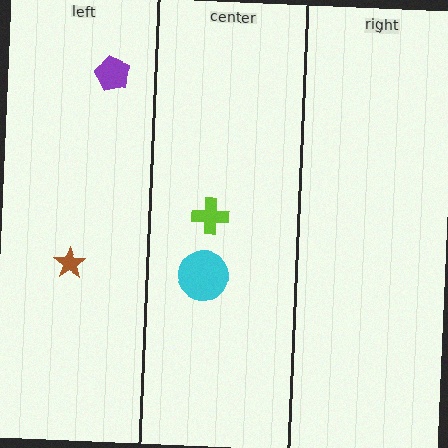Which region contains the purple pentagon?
The left region.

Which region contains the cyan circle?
The center region.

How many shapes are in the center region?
2.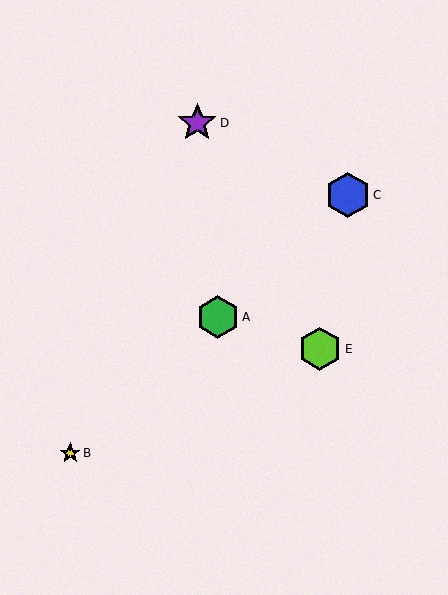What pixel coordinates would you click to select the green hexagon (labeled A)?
Click at (218, 317) to select the green hexagon A.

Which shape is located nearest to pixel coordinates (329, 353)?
The lime hexagon (labeled E) at (320, 349) is nearest to that location.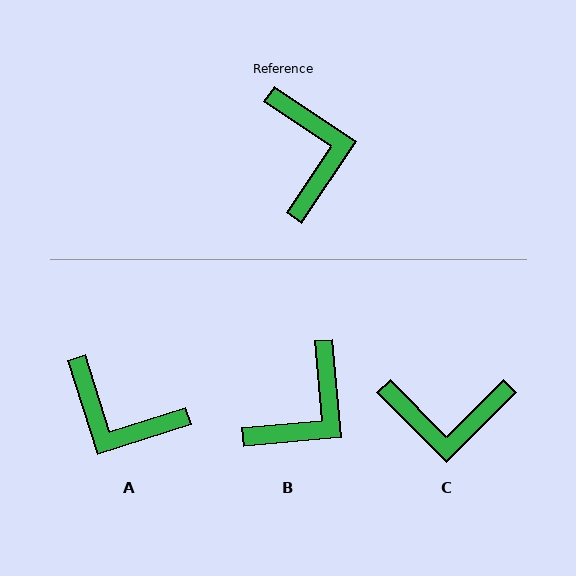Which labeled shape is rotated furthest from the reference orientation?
A, about 129 degrees away.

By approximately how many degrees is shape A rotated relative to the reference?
Approximately 129 degrees clockwise.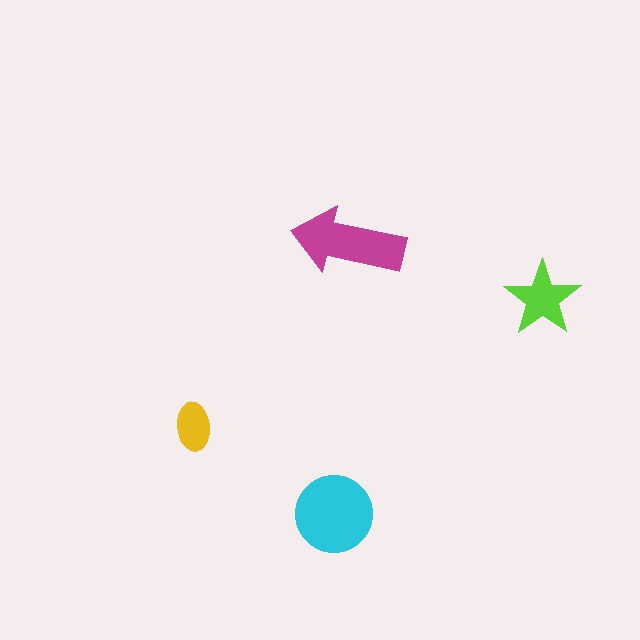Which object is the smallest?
The yellow ellipse.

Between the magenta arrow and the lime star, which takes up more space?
The magenta arrow.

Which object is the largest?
The cyan circle.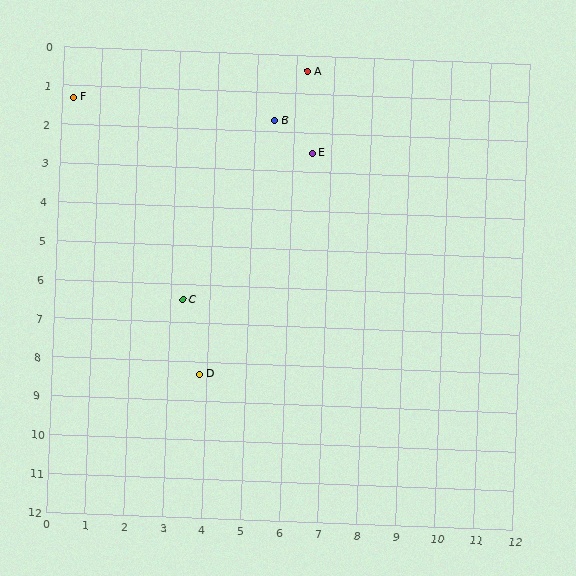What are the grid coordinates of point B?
Point B is at approximately (5.5, 1.7).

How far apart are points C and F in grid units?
Points C and F are about 5.9 grid units apart.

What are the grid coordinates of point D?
Point D is at approximately (3.8, 8.3).